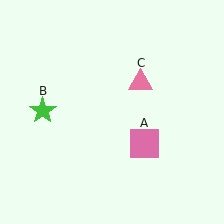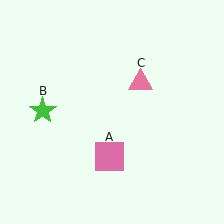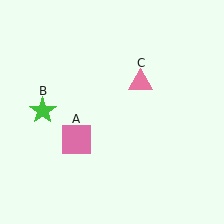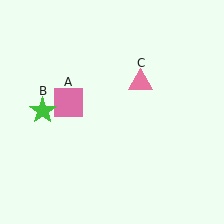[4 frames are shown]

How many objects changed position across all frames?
1 object changed position: pink square (object A).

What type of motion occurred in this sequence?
The pink square (object A) rotated clockwise around the center of the scene.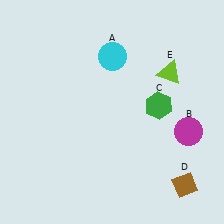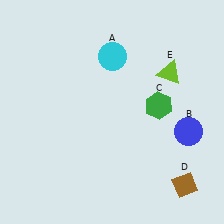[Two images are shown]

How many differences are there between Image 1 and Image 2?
There is 1 difference between the two images.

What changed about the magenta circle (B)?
In Image 1, B is magenta. In Image 2, it changed to blue.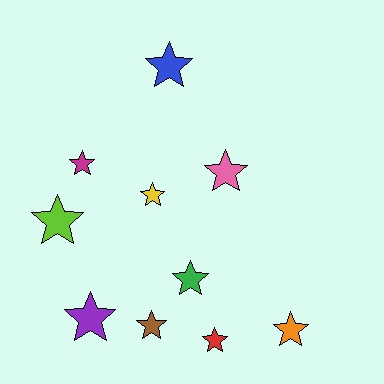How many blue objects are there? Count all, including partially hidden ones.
There is 1 blue object.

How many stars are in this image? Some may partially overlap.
There are 10 stars.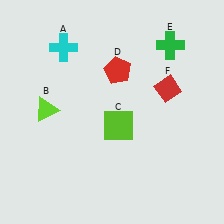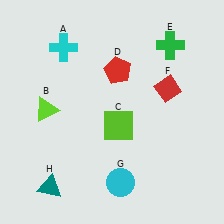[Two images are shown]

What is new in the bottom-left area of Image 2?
A teal triangle (H) was added in the bottom-left area of Image 2.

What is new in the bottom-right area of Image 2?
A cyan circle (G) was added in the bottom-right area of Image 2.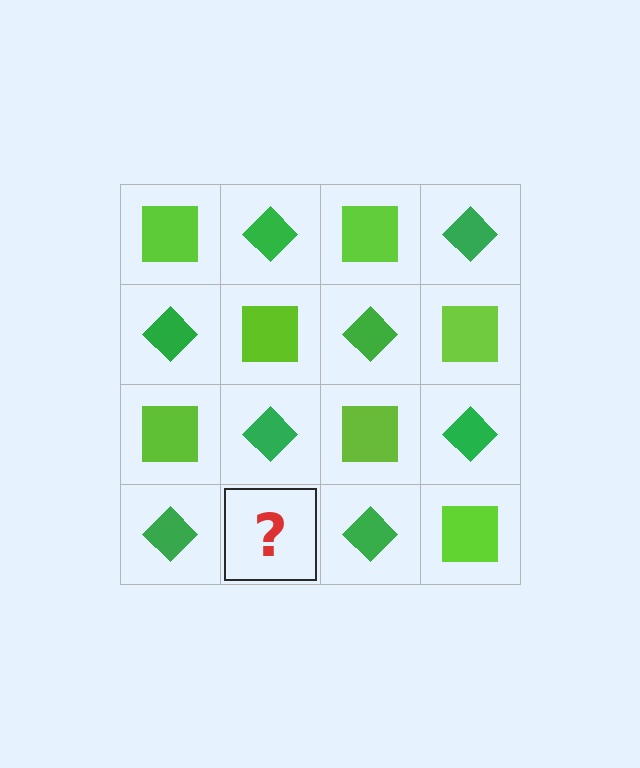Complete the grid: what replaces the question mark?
The question mark should be replaced with a lime square.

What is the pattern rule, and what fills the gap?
The rule is that it alternates lime square and green diamond in a checkerboard pattern. The gap should be filled with a lime square.